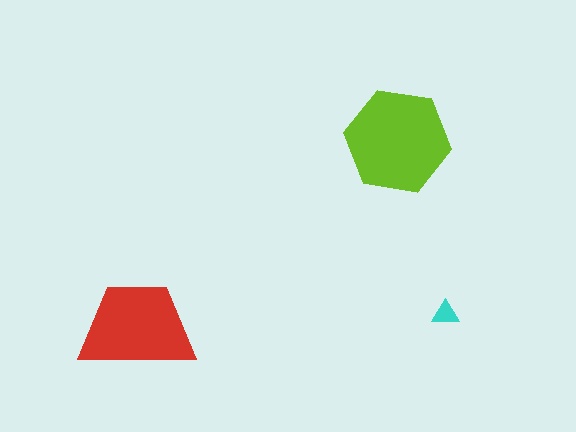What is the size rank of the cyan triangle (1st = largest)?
3rd.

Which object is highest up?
The lime hexagon is topmost.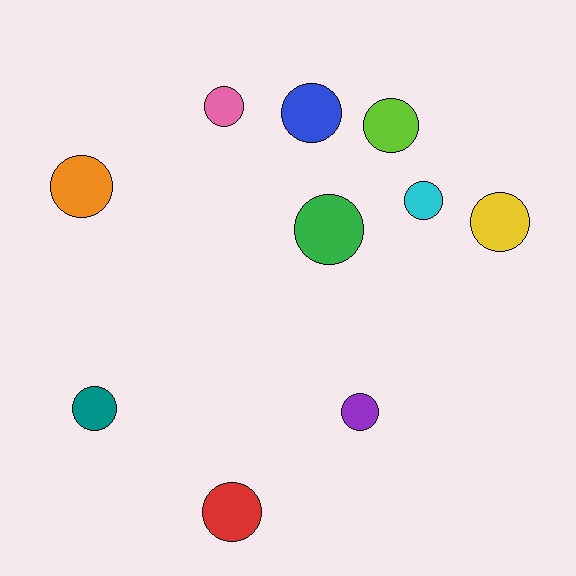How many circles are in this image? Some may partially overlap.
There are 10 circles.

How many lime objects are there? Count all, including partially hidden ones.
There is 1 lime object.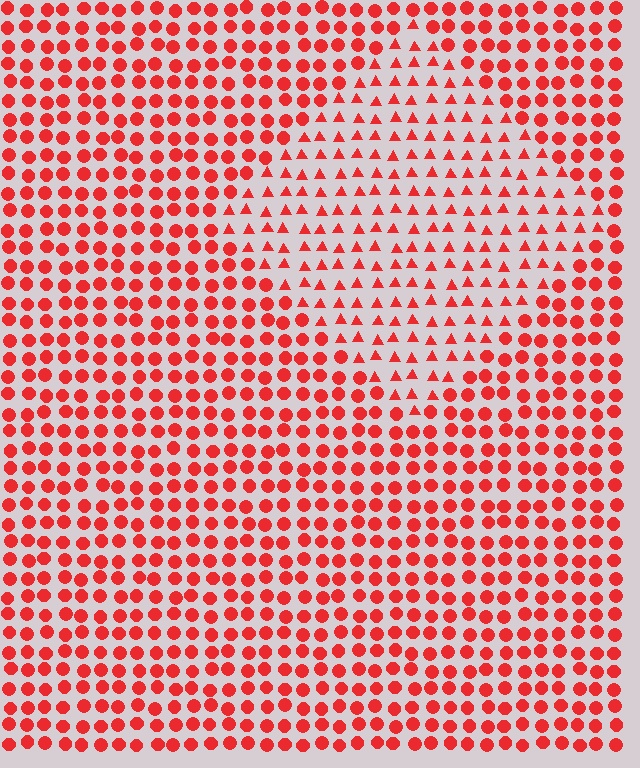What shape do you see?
I see a diamond.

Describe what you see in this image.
The image is filled with small red elements arranged in a uniform grid. A diamond-shaped region contains triangles, while the surrounding area contains circles. The boundary is defined purely by the change in element shape.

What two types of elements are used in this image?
The image uses triangles inside the diamond region and circles outside it.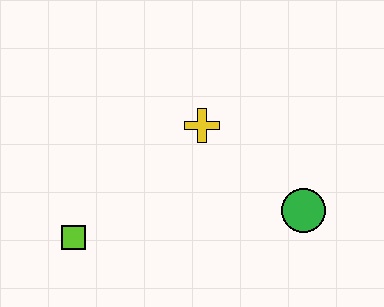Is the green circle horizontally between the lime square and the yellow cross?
No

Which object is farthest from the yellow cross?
The lime square is farthest from the yellow cross.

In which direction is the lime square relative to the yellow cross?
The lime square is to the left of the yellow cross.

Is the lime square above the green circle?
No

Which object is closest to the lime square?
The yellow cross is closest to the lime square.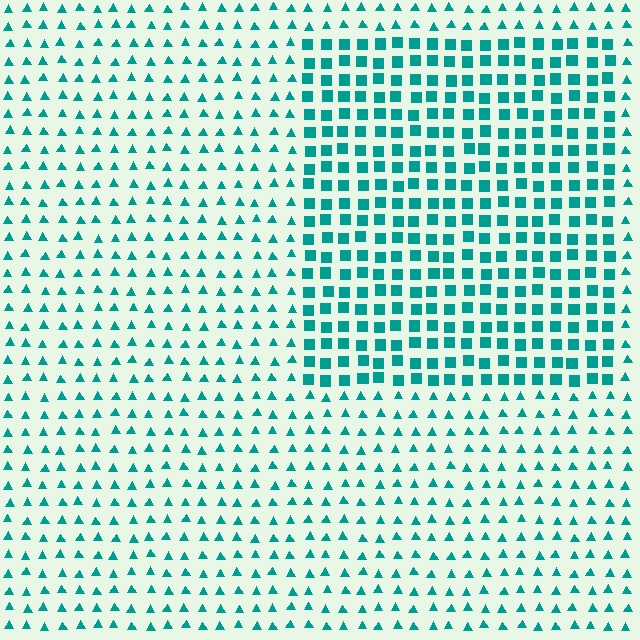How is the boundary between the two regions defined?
The boundary is defined by a change in element shape: squares inside vs. triangles outside. All elements share the same color and spacing.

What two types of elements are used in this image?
The image uses squares inside the rectangle region and triangles outside it.